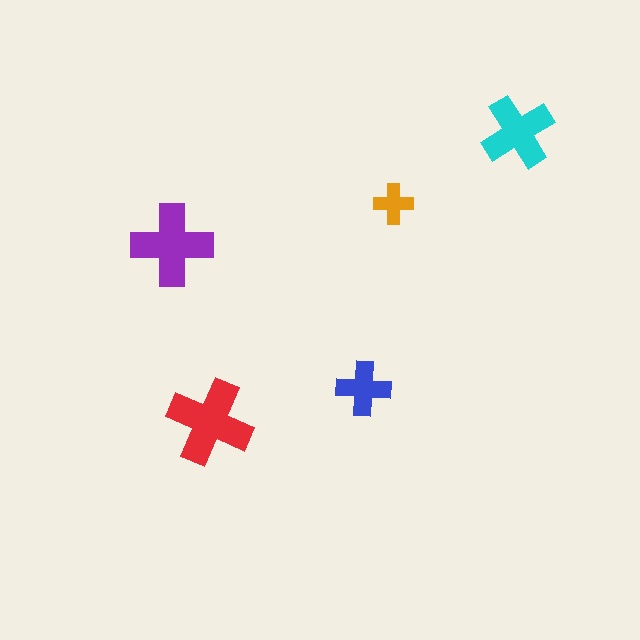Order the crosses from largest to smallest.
the red one, the purple one, the cyan one, the blue one, the orange one.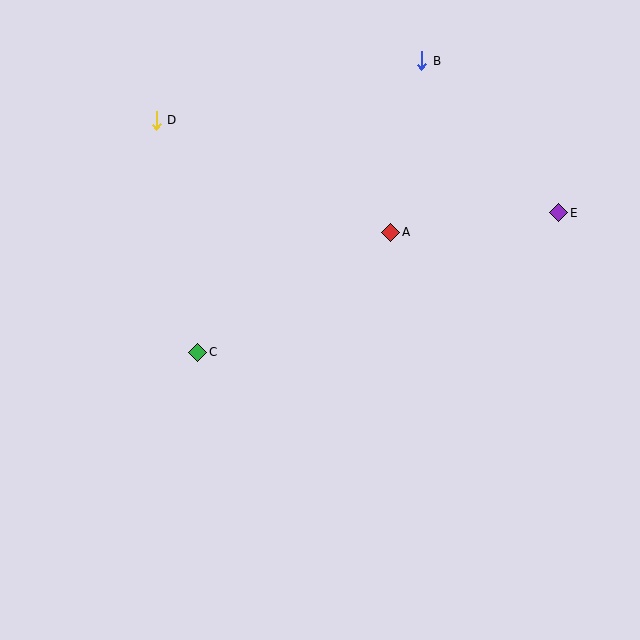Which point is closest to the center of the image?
Point A at (391, 232) is closest to the center.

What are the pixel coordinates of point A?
Point A is at (391, 232).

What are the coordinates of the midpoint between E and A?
The midpoint between E and A is at (475, 223).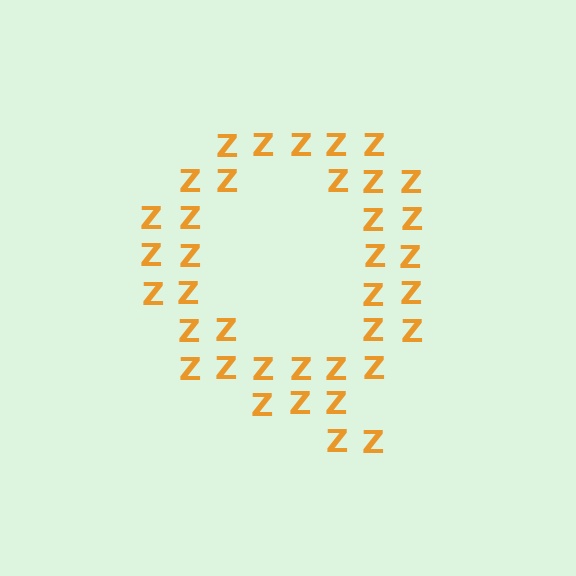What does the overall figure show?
The overall figure shows the letter Q.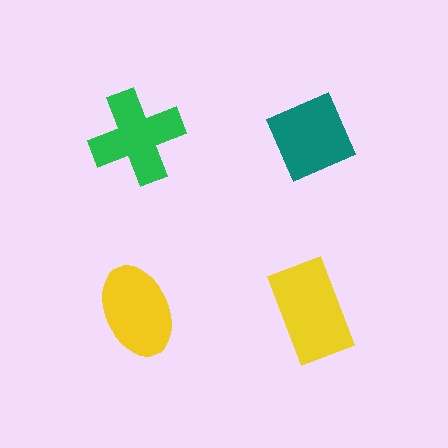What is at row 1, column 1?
A green cross.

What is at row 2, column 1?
A yellow ellipse.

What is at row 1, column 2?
A teal diamond.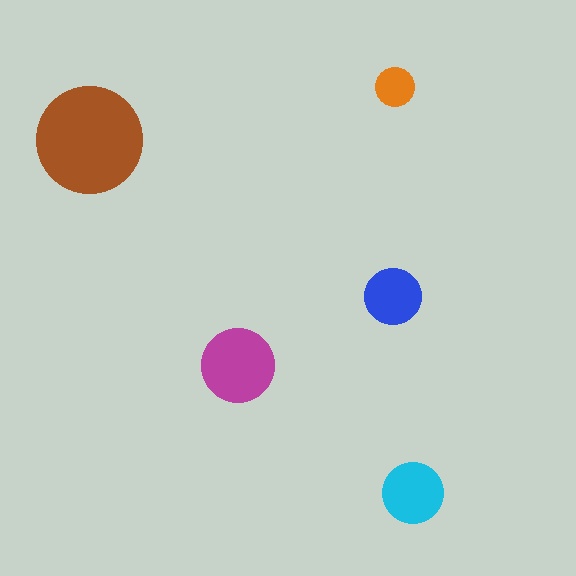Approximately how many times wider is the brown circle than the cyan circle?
About 1.5 times wider.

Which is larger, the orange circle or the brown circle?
The brown one.